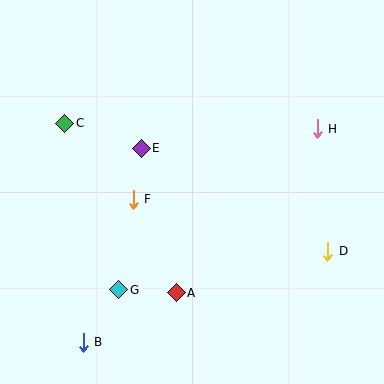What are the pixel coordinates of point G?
Point G is at (119, 290).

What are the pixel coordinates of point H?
Point H is at (317, 129).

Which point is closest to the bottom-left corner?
Point B is closest to the bottom-left corner.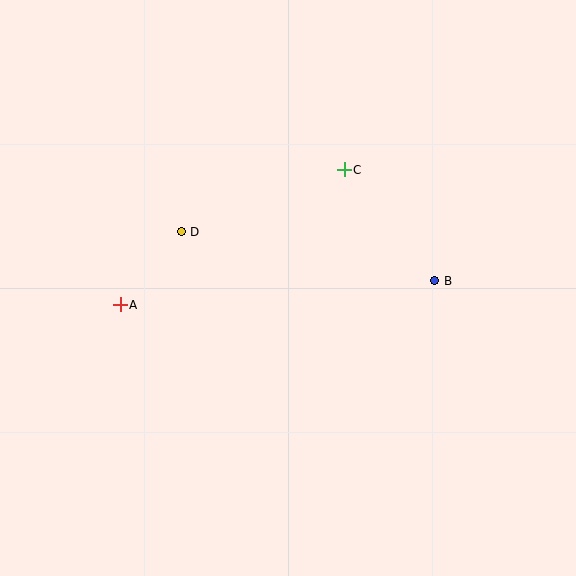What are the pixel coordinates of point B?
Point B is at (435, 281).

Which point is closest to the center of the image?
Point D at (181, 232) is closest to the center.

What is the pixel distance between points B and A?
The distance between B and A is 315 pixels.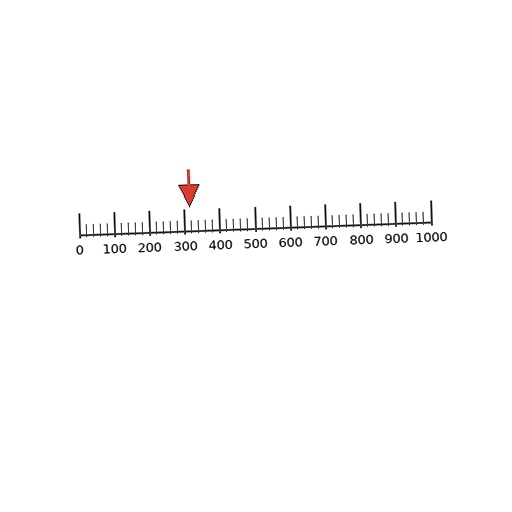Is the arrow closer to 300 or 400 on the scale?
The arrow is closer to 300.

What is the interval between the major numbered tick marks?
The major tick marks are spaced 100 units apart.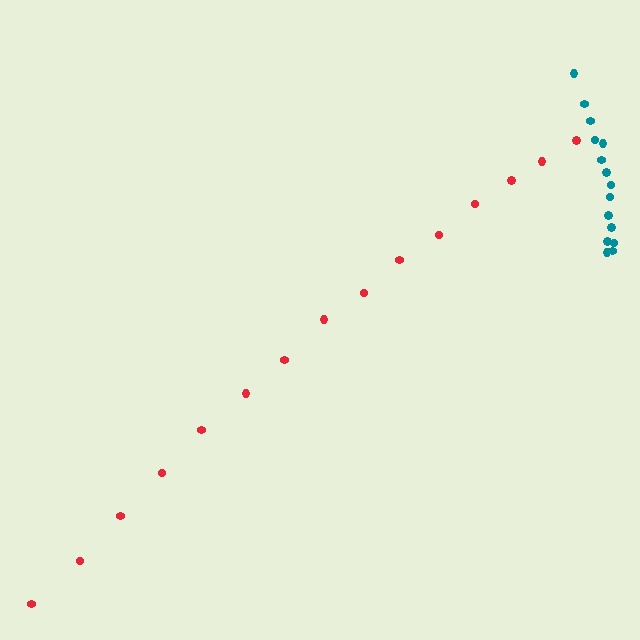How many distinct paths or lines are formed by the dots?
There are 2 distinct paths.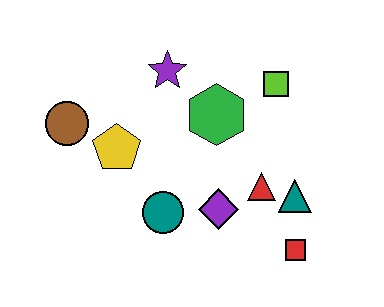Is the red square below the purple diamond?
Yes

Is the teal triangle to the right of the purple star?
Yes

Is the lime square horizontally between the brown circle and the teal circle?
No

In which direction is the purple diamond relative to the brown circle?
The purple diamond is to the right of the brown circle.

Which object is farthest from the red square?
The brown circle is farthest from the red square.